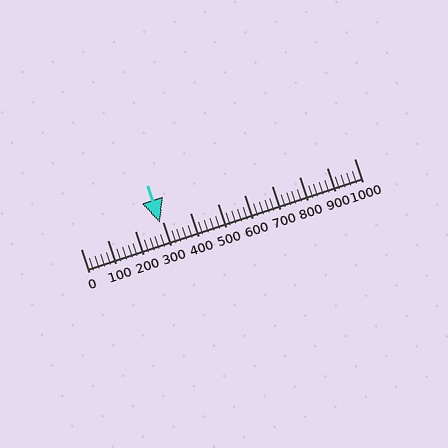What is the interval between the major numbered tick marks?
The major tick marks are spaced 100 units apart.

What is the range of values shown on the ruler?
The ruler shows values from 0 to 1000.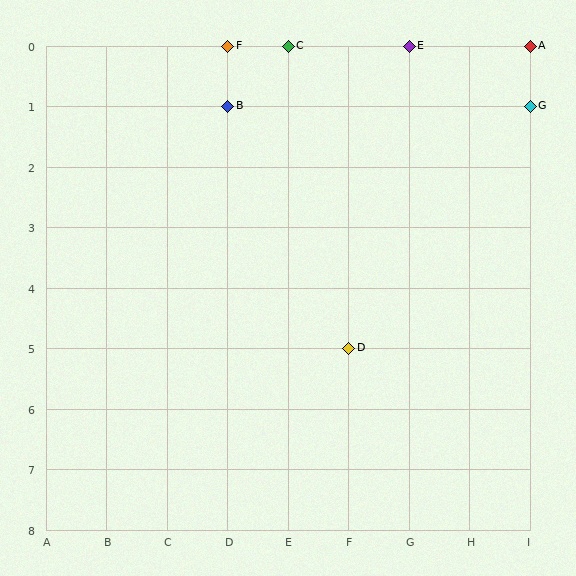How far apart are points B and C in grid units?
Points B and C are 1 column and 1 row apart (about 1.4 grid units diagonally).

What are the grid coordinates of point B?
Point B is at grid coordinates (D, 1).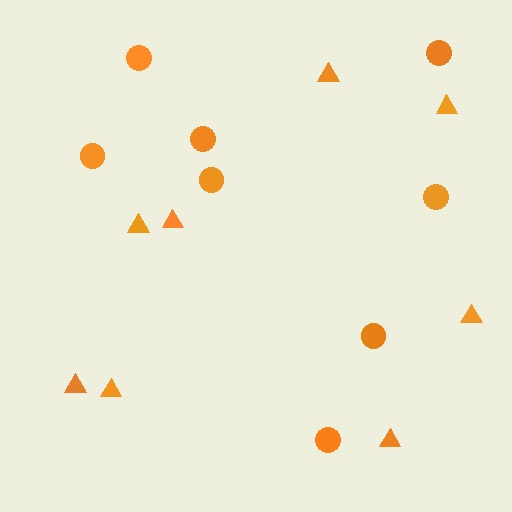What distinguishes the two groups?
There are 2 groups: one group of circles (8) and one group of triangles (8).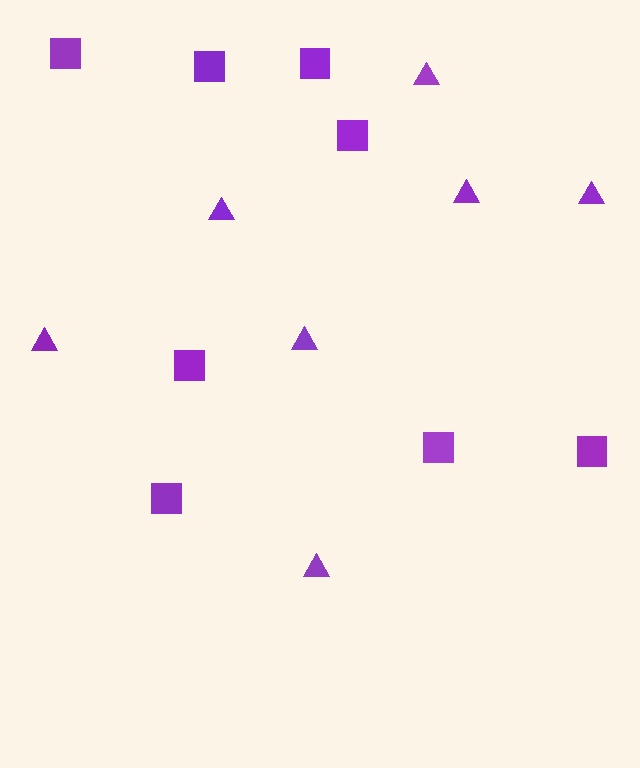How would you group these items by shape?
There are 2 groups: one group of triangles (7) and one group of squares (8).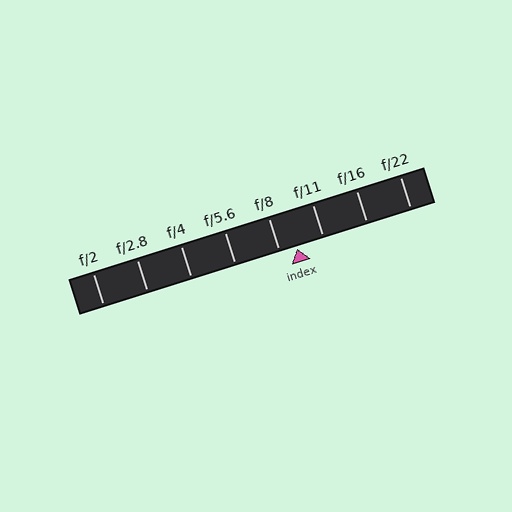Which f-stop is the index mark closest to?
The index mark is closest to f/8.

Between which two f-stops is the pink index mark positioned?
The index mark is between f/8 and f/11.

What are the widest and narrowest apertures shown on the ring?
The widest aperture shown is f/2 and the narrowest is f/22.